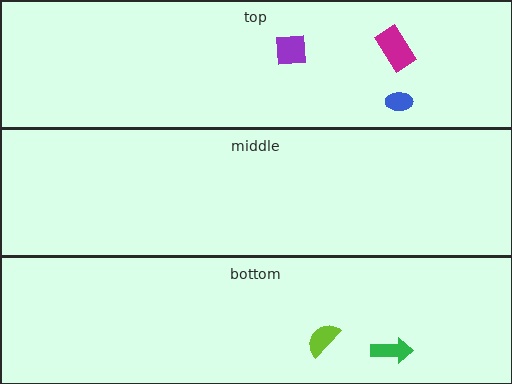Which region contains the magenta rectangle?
The top region.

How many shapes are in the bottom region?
2.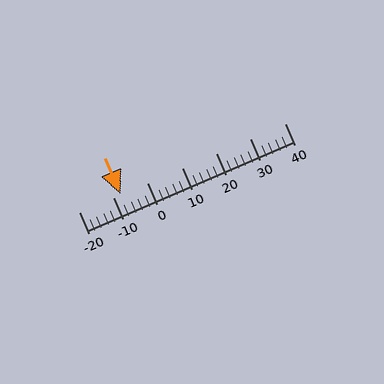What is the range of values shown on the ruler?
The ruler shows values from -20 to 40.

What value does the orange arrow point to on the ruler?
The orange arrow points to approximately -8.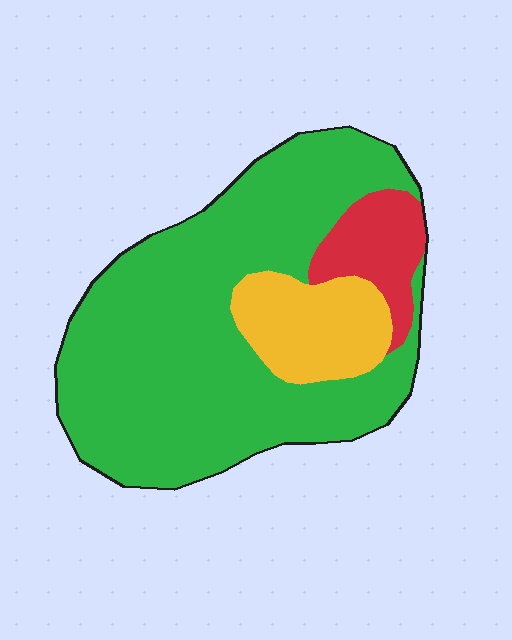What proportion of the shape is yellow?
Yellow takes up about one sixth (1/6) of the shape.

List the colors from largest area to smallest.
From largest to smallest: green, yellow, red.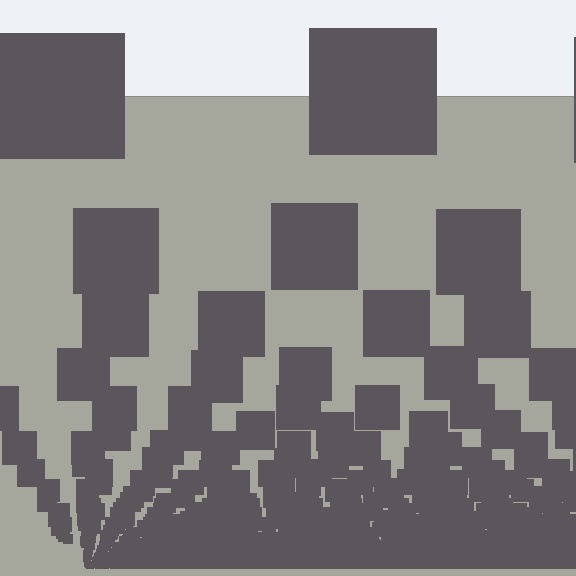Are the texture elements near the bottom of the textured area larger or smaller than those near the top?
Smaller. The gradient is inverted — elements near the bottom are smaller and denser.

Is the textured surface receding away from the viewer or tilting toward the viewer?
The surface appears to tilt toward the viewer. Texture elements get larger and sparser toward the top.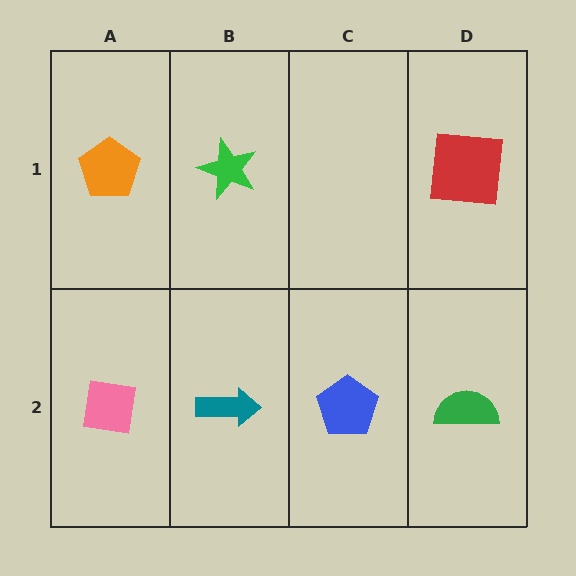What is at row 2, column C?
A blue pentagon.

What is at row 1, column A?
An orange pentagon.